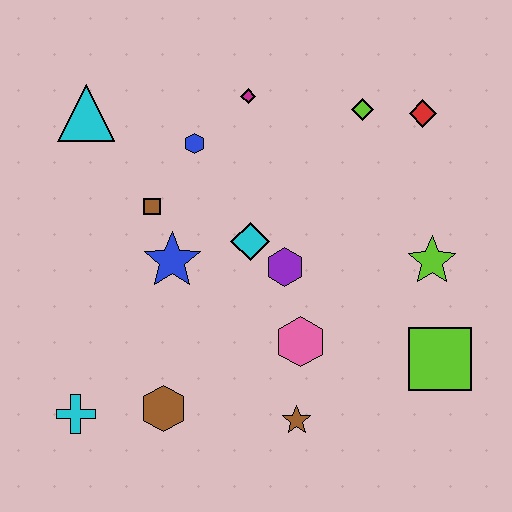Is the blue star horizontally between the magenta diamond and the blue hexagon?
No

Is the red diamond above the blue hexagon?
Yes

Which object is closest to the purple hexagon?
The cyan diamond is closest to the purple hexagon.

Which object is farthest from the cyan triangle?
The lime square is farthest from the cyan triangle.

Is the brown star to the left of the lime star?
Yes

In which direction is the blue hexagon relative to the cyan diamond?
The blue hexagon is above the cyan diamond.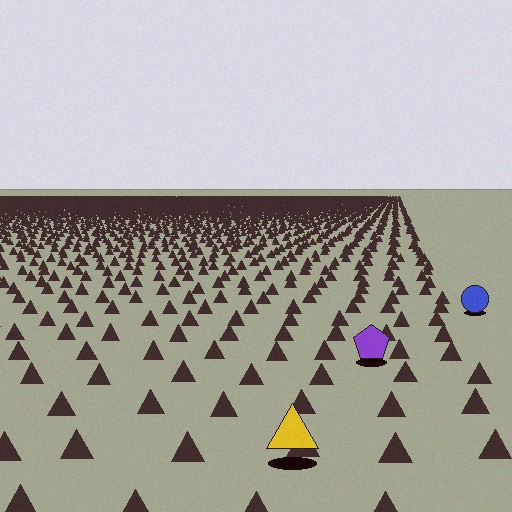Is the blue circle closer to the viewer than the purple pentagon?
No. The purple pentagon is closer — you can tell from the texture gradient: the ground texture is coarser near it.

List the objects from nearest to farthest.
From nearest to farthest: the yellow triangle, the purple pentagon, the blue circle.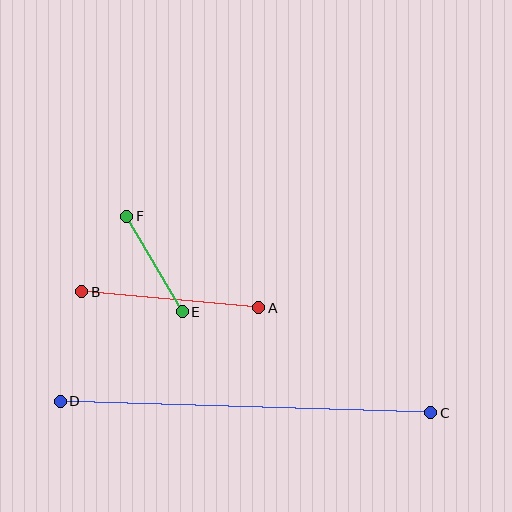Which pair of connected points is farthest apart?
Points C and D are farthest apart.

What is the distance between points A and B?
The distance is approximately 177 pixels.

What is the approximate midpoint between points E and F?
The midpoint is at approximately (154, 264) pixels.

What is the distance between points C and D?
The distance is approximately 371 pixels.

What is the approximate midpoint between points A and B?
The midpoint is at approximately (170, 300) pixels.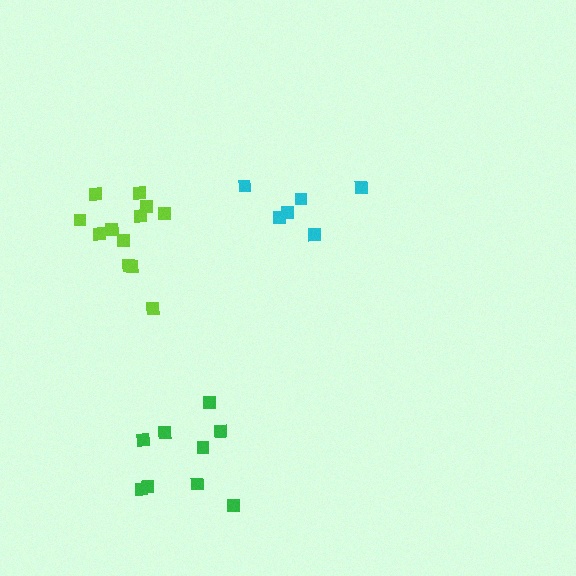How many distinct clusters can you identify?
There are 3 distinct clusters.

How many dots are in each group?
Group 1: 6 dots, Group 2: 9 dots, Group 3: 12 dots (27 total).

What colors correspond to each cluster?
The clusters are colored: cyan, green, lime.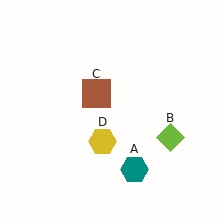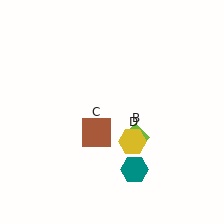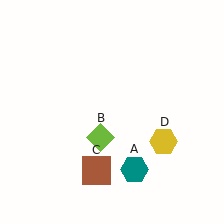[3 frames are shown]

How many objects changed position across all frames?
3 objects changed position: lime diamond (object B), brown square (object C), yellow hexagon (object D).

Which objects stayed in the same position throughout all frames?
Teal hexagon (object A) remained stationary.